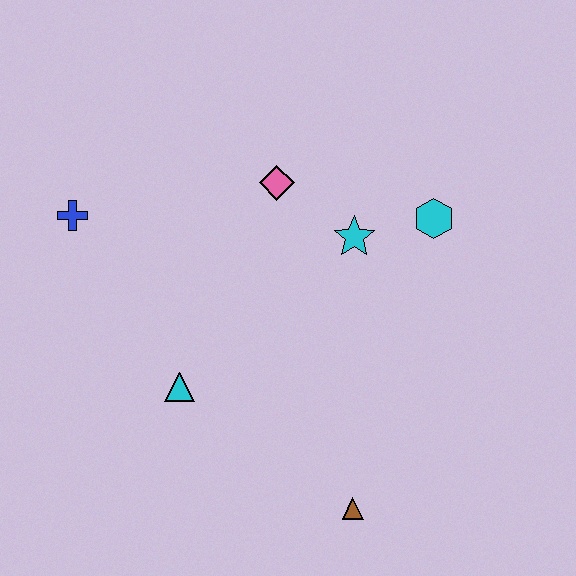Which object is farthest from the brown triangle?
The blue cross is farthest from the brown triangle.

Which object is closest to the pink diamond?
The cyan star is closest to the pink diamond.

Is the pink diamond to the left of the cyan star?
Yes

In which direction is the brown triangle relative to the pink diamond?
The brown triangle is below the pink diamond.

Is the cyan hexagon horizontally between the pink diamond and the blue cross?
No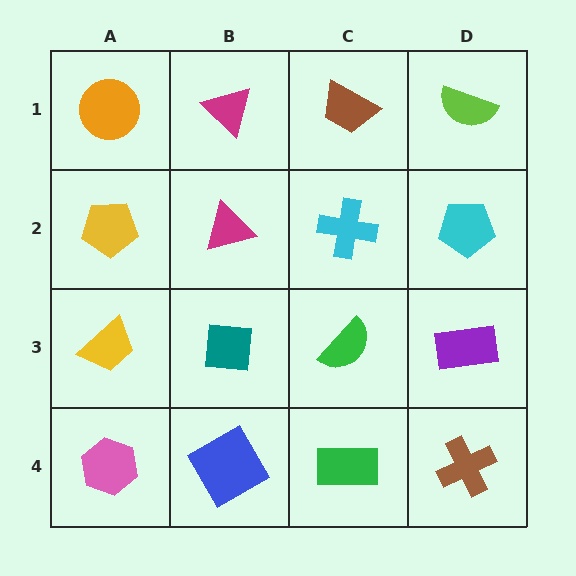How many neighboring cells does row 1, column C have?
3.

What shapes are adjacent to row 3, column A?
A yellow pentagon (row 2, column A), a pink hexagon (row 4, column A), a teal square (row 3, column B).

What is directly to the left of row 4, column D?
A green rectangle.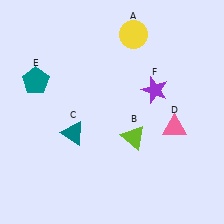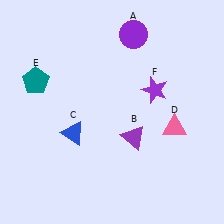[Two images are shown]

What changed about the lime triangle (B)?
In Image 1, B is lime. In Image 2, it changed to purple.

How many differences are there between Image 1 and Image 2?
There are 3 differences between the two images.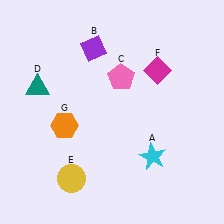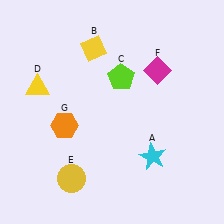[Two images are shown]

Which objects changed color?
B changed from purple to yellow. C changed from pink to lime. D changed from teal to yellow.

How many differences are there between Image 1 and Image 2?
There are 3 differences between the two images.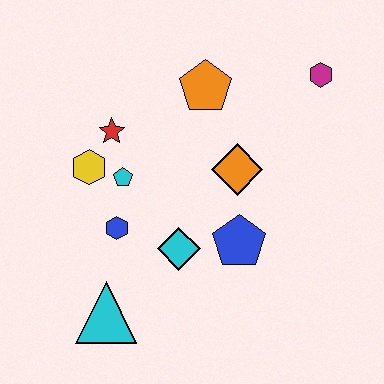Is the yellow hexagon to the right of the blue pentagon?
No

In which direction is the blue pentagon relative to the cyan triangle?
The blue pentagon is to the right of the cyan triangle.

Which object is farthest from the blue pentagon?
The magenta hexagon is farthest from the blue pentagon.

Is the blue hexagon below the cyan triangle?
No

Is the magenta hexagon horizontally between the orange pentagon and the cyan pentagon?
No